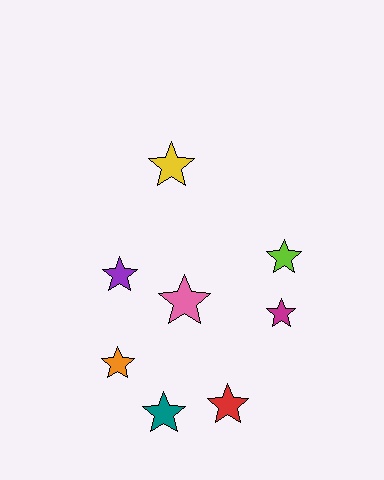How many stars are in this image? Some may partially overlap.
There are 8 stars.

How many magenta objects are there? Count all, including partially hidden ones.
There is 1 magenta object.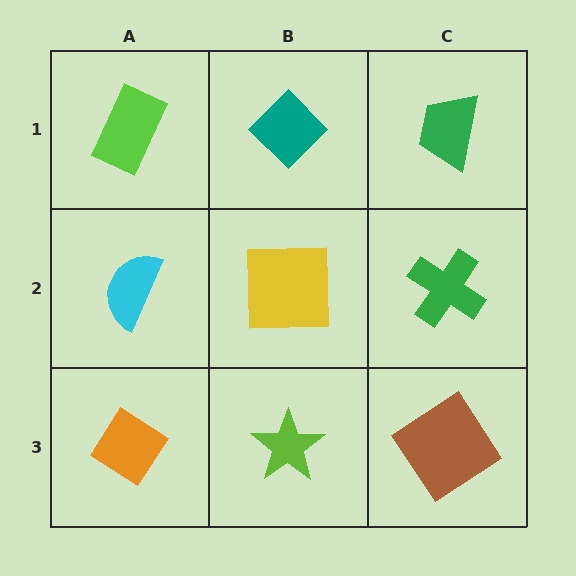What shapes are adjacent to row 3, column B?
A yellow square (row 2, column B), an orange diamond (row 3, column A), a brown diamond (row 3, column C).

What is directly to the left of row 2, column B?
A cyan semicircle.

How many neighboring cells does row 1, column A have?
2.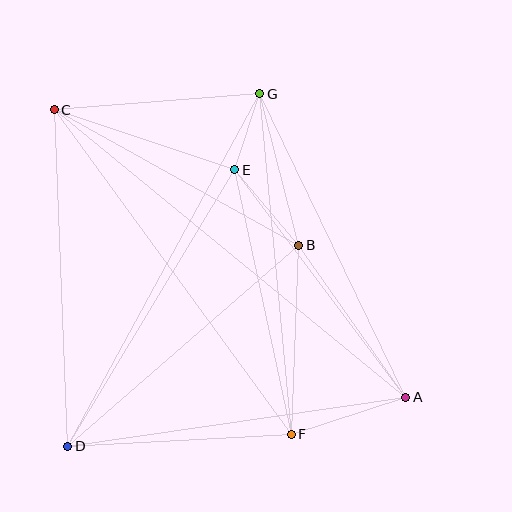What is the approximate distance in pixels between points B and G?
The distance between B and G is approximately 156 pixels.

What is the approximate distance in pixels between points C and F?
The distance between C and F is approximately 402 pixels.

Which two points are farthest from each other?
Points A and C are farthest from each other.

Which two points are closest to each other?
Points E and G are closest to each other.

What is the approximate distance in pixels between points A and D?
The distance between A and D is approximately 341 pixels.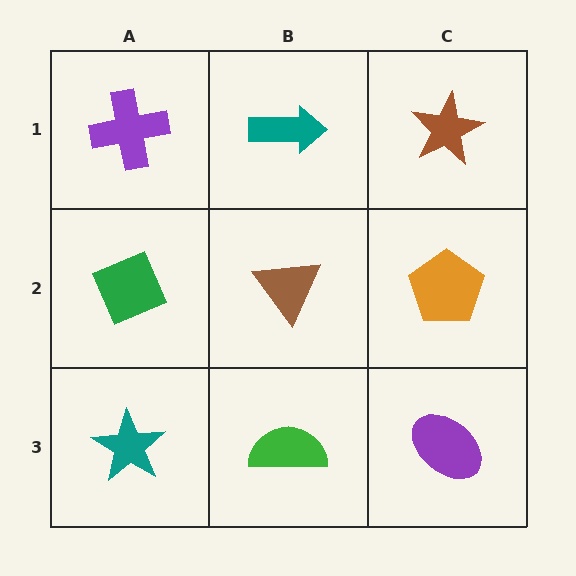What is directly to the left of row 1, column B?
A purple cross.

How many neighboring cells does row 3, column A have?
2.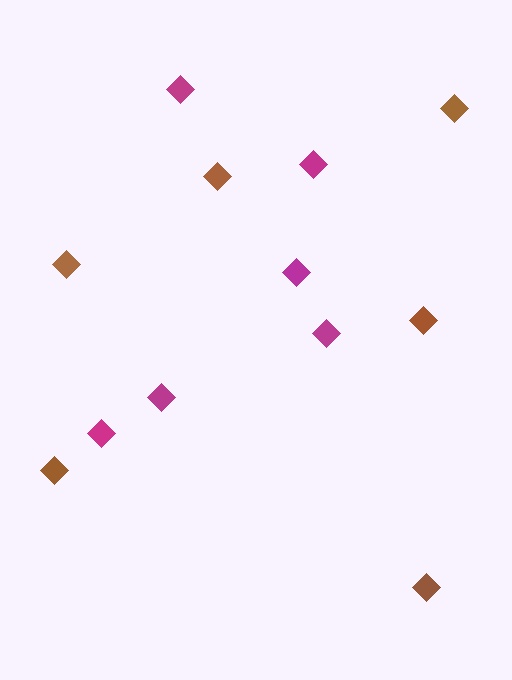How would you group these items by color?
There are 2 groups: one group of magenta diamonds (6) and one group of brown diamonds (6).